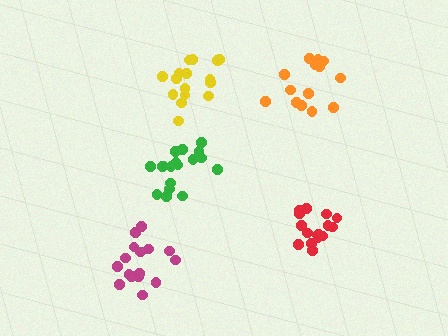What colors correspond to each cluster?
The clusters are colored: yellow, red, magenta, green, orange.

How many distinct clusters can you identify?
There are 5 distinct clusters.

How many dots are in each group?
Group 1: 16 dots, Group 2: 16 dots, Group 3: 16 dots, Group 4: 18 dots, Group 5: 14 dots (80 total).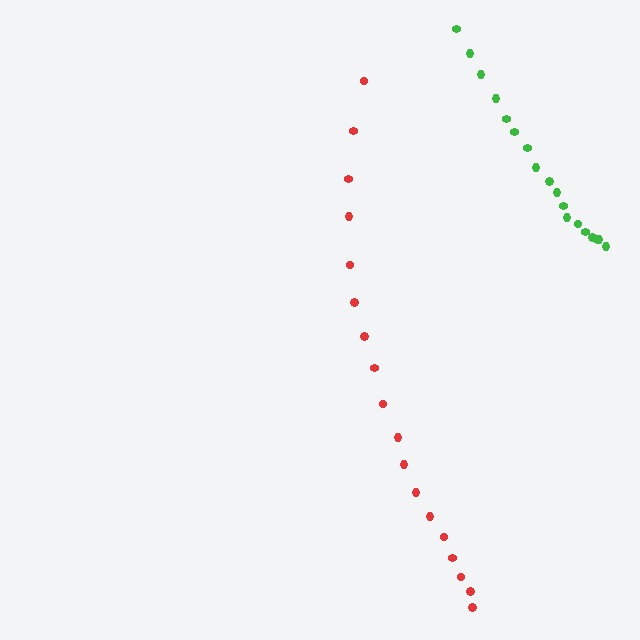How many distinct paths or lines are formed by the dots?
There are 2 distinct paths.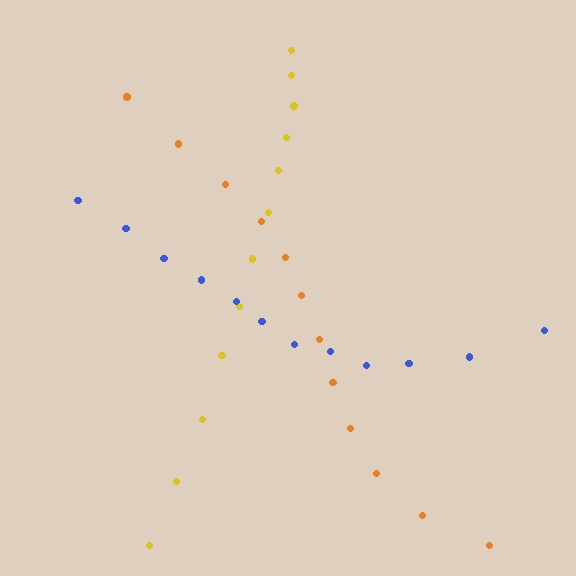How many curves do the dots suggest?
There are 3 distinct paths.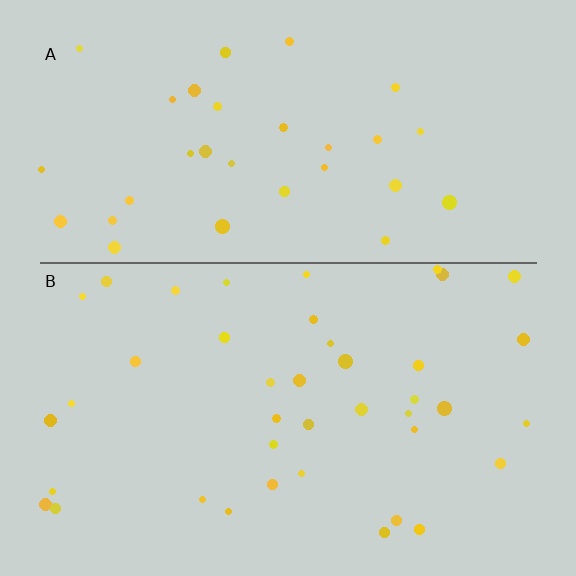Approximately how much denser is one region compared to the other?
Approximately 1.3× — region B over region A.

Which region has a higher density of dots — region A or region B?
B (the bottom).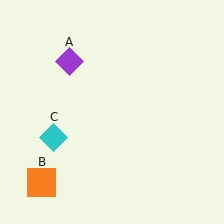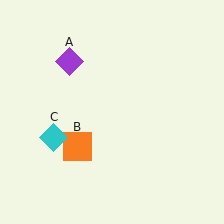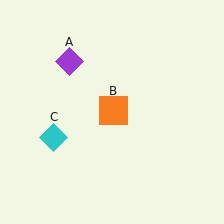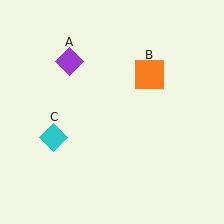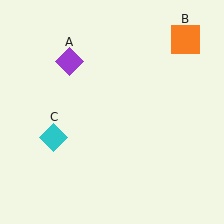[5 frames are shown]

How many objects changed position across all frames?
1 object changed position: orange square (object B).